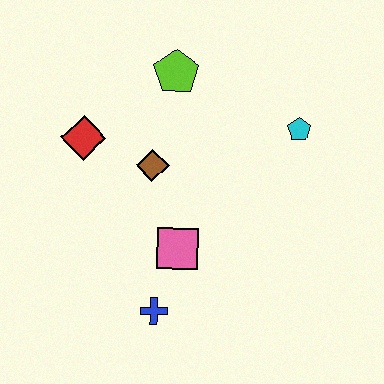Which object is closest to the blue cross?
The pink square is closest to the blue cross.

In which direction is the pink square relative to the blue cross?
The pink square is above the blue cross.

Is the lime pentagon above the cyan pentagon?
Yes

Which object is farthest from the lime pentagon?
The blue cross is farthest from the lime pentagon.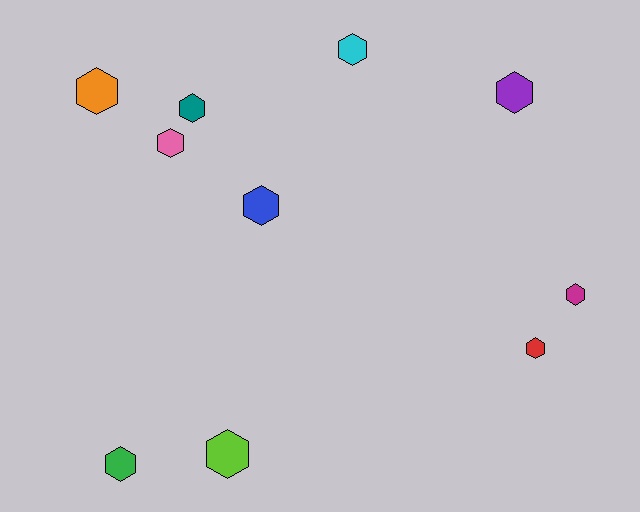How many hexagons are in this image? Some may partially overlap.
There are 10 hexagons.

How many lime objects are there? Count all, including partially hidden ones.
There is 1 lime object.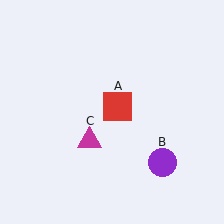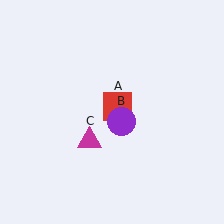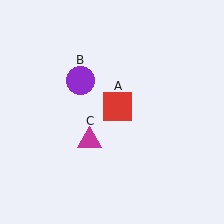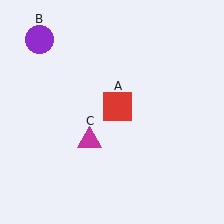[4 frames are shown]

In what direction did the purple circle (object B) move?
The purple circle (object B) moved up and to the left.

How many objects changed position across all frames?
1 object changed position: purple circle (object B).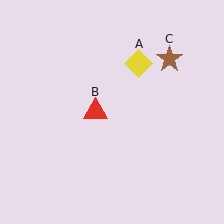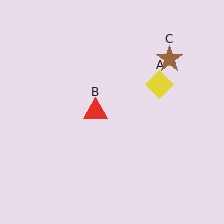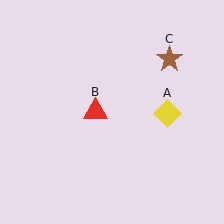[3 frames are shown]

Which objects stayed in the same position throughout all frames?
Red triangle (object B) and brown star (object C) remained stationary.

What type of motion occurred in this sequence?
The yellow diamond (object A) rotated clockwise around the center of the scene.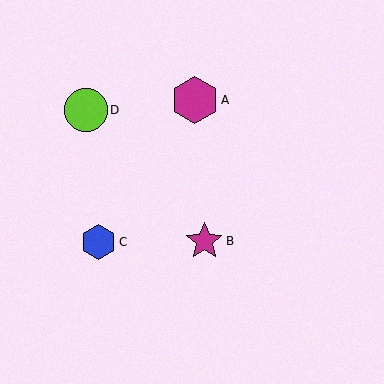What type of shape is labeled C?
Shape C is a blue hexagon.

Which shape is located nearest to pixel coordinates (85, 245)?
The blue hexagon (labeled C) at (99, 242) is nearest to that location.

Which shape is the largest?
The magenta hexagon (labeled A) is the largest.